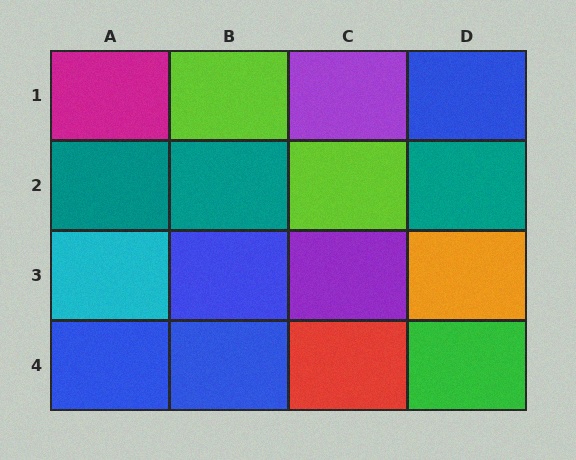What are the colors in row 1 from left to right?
Magenta, lime, purple, blue.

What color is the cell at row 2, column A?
Teal.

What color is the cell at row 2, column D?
Teal.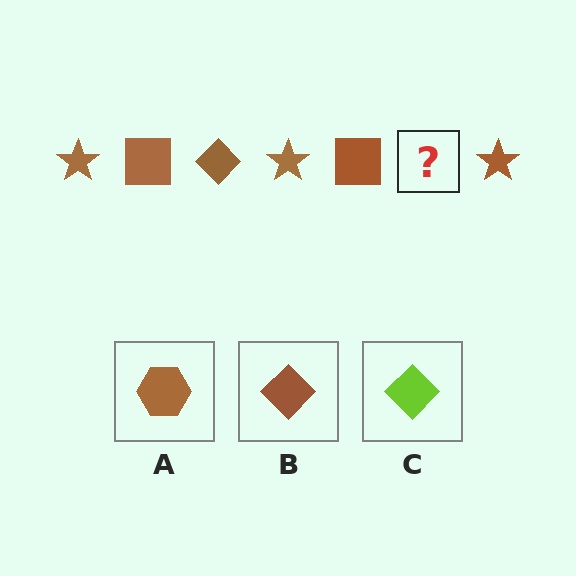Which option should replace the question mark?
Option B.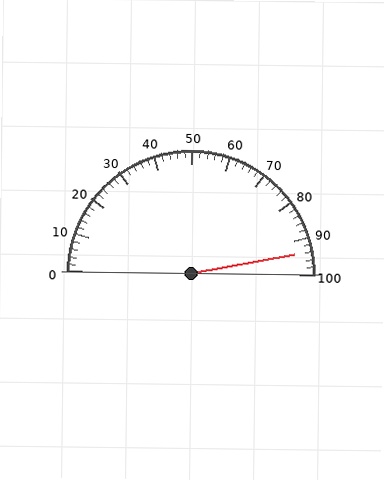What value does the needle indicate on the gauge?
The needle indicates approximately 94.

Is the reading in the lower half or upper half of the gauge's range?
The reading is in the upper half of the range (0 to 100).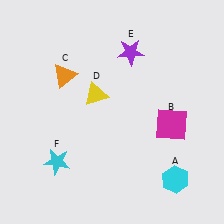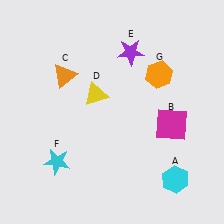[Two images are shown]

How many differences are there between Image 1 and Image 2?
There is 1 difference between the two images.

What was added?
An orange hexagon (G) was added in Image 2.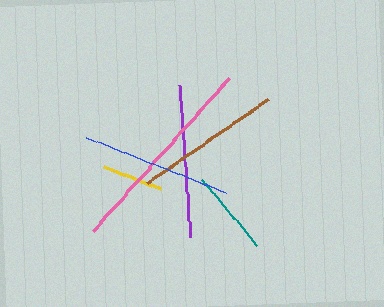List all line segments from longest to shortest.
From longest to shortest: pink, purple, blue, brown, teal, yellow.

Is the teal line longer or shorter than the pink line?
The pink line is longer than the teal line.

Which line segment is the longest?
The pink line is the longest at approximately 205 pixels.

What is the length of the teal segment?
The teal segment is approximately 86 pixels long.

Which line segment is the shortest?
The yellow line is the shortest at approximately 61 pixels.